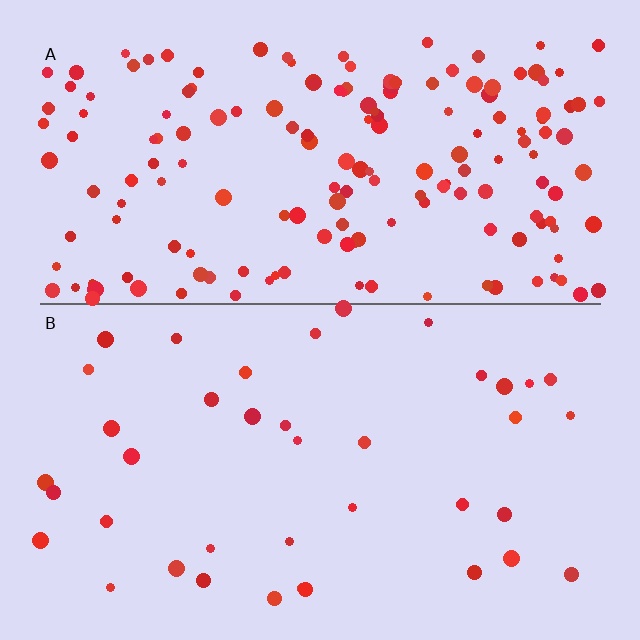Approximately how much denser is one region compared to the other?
Approximately 4.3× — region A over region B.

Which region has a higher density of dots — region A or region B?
A (the top).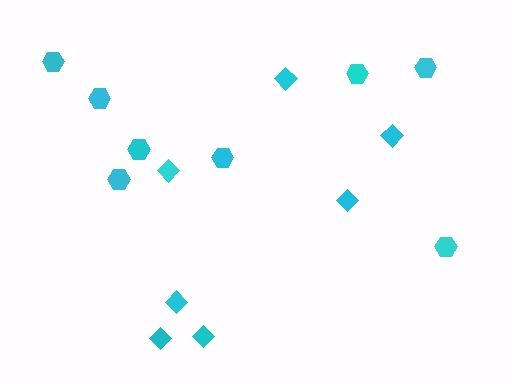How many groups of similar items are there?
There are 2 groups: one group of hexagons (8) and one group of diamonds (7).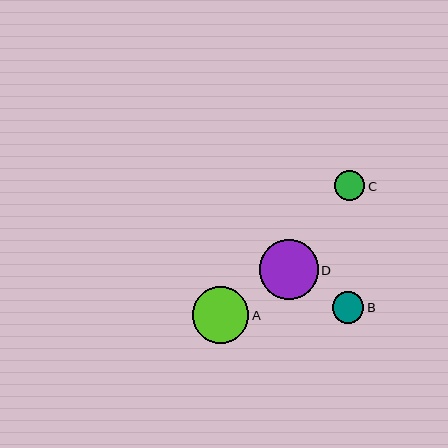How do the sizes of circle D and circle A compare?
Circle D and circle A are approximately the same size.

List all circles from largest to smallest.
From largest to smallest: D, A, B, C.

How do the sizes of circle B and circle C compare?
Circle B and circle C are approximately the same size.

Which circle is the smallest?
Circle C is the smallest with a size of approximately 30 pixels.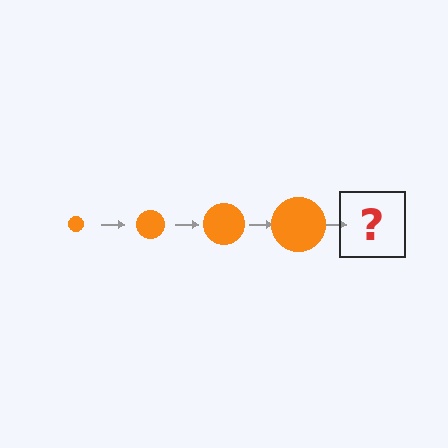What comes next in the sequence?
The next element should be an orange circle, larger than the previous one.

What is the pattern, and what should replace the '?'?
The pattern is that the circle gets progressively larger each step. The '?' should be an orange circle, larger than the previous one.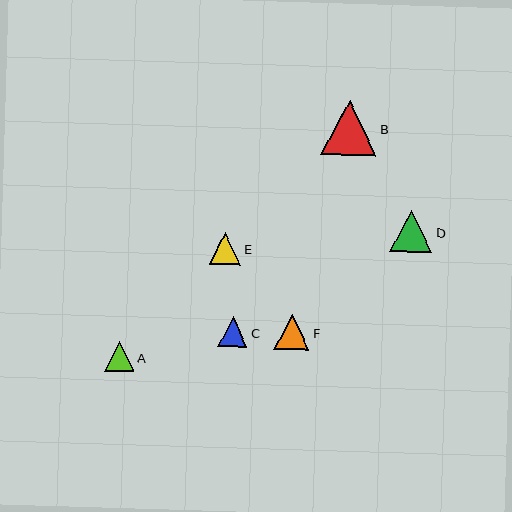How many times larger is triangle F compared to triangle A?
Triangle F is approximately 1.2 times the size of triangle A.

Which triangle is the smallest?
Triangle A is the smallest with a size of approximately 30 pixels.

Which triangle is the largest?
Triangle B is the largest with a size of approximately 55 pixels.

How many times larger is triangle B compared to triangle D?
Triangle B is approximately 1.3 times the size of triangle D.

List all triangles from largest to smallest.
From largest to smallest: B, D, F, E, C, A.